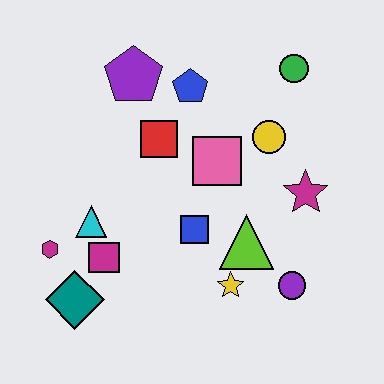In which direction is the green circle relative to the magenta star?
The green circle is above the magenta star.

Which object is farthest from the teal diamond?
The green circle is farthest from the teal diamond.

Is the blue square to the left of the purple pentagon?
No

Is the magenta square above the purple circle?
Yes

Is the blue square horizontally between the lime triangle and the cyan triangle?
Yes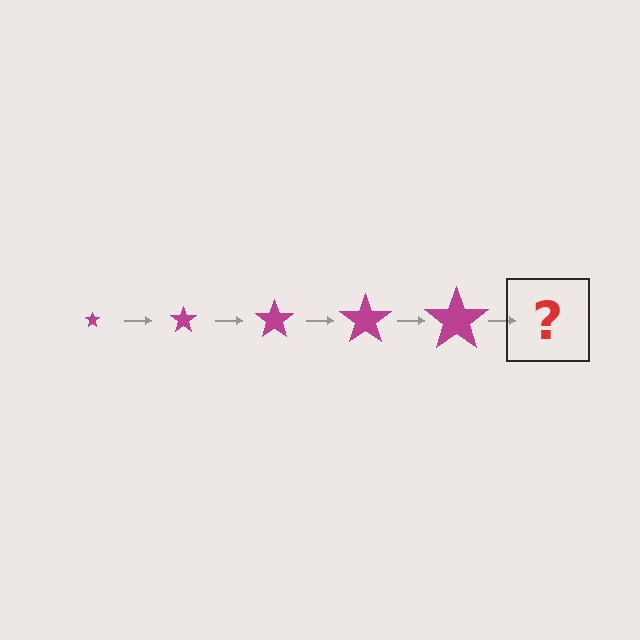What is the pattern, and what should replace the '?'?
The pattern is that the star gets progressively larger each step. The '?' should be a magenta star, larger than the previous one.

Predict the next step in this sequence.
The next step is a magenta star, larger than the previous one.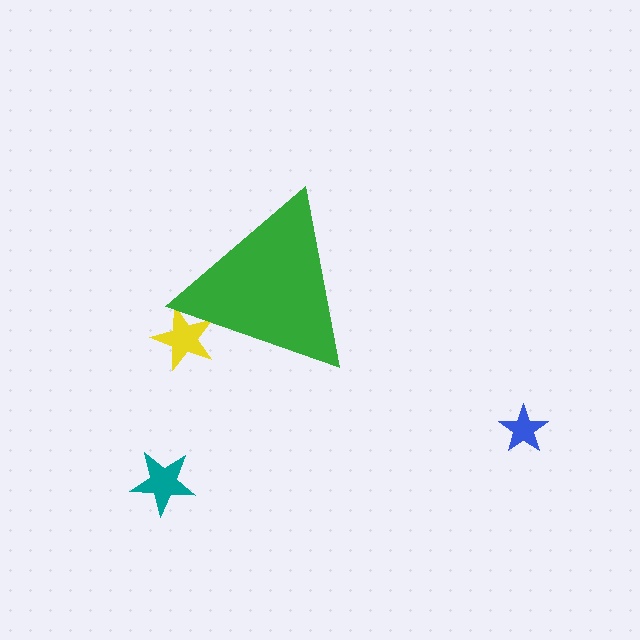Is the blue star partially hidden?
No, the blue star is fully visible.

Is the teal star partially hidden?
No, the teal star is fully visible.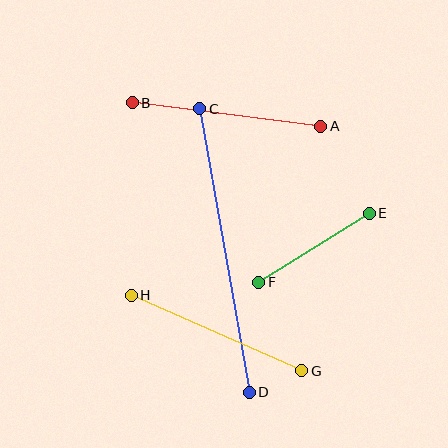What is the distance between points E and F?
The distance is approximately 130 pixels.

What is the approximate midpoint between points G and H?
The midpoint is at approximately (217, 333) pixels.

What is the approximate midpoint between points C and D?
The midpoint is at approximately (224, 250) pixels.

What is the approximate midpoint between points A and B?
The midpoint is at approximately (226, 115) pixels.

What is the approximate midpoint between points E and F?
The midpoint is at approximately (314, 248) pixels.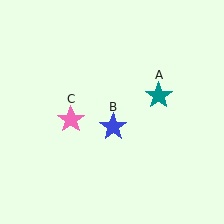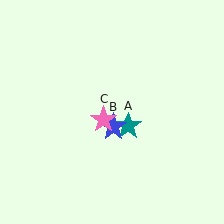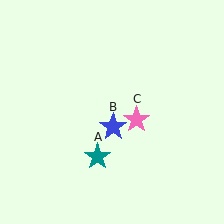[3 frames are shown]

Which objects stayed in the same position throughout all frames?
Blue star (object B) remained stationary.